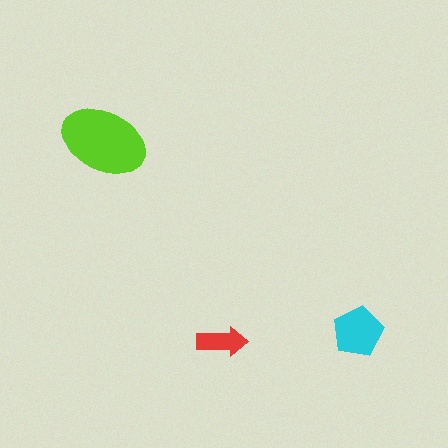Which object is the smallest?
The red arrow.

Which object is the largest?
The lime ellipse.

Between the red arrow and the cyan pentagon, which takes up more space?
The cyan pentagon.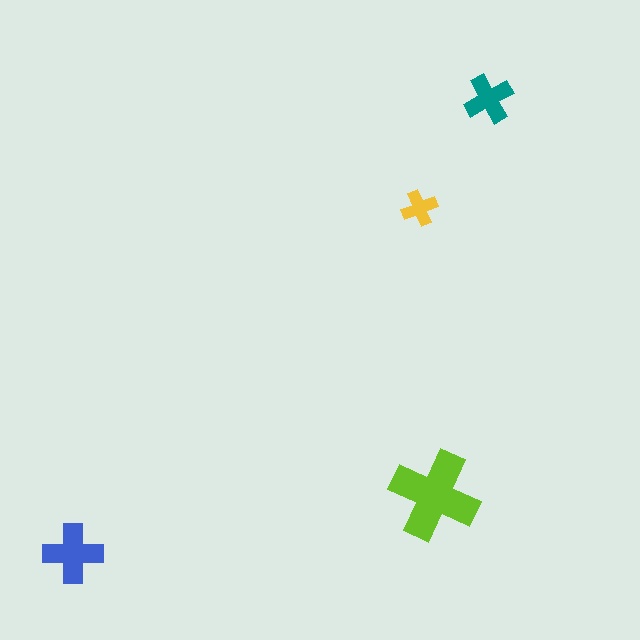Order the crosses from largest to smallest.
the lime one, the blue one, the teal one, the yellow one.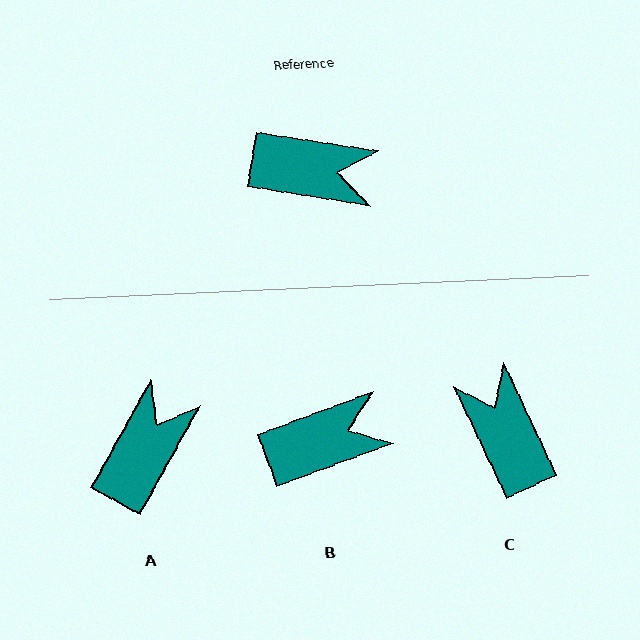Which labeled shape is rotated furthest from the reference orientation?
C, about 124 degrees away.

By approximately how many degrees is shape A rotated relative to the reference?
Approximately 70 degrees counter-clockwise.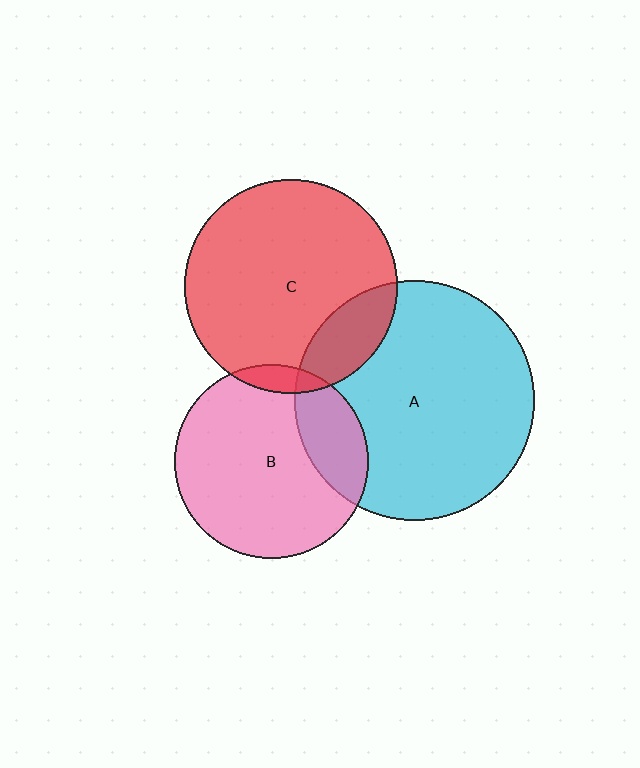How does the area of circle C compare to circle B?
Approximately 1.2 times.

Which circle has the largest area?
Circle A (cyan).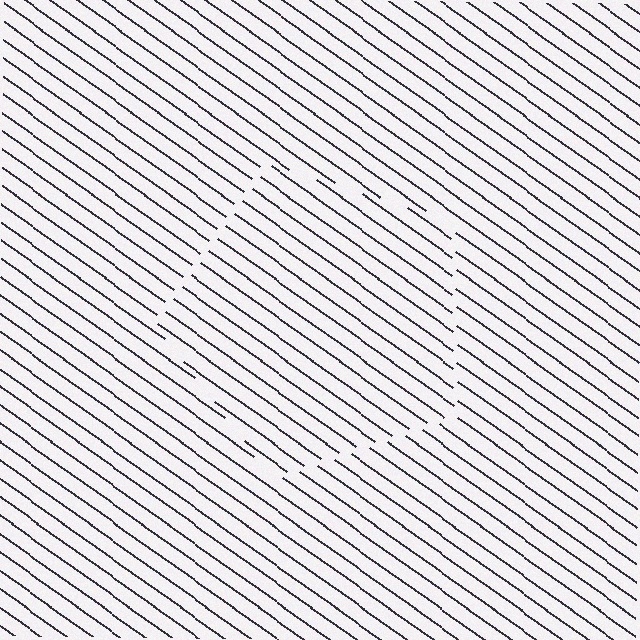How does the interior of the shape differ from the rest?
The interior of the shape contains the same grating, shifted by half a period — the contour is defined by the phase discontinuity where line-ends from the inner and outer gratings abut.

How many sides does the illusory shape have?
5 sides — the line-ends trace a pentagon.